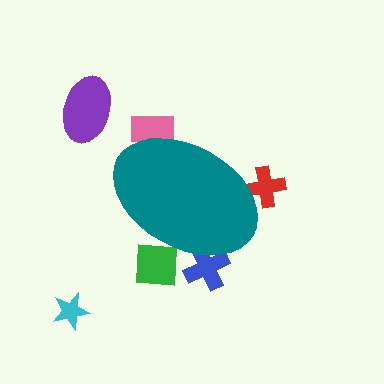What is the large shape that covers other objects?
A teal ellipse.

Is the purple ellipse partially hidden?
No, the purple ellipse is fully visible.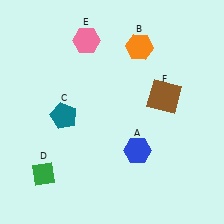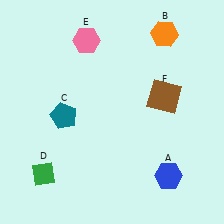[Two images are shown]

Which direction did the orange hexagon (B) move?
The orange hexagon (B) moved right.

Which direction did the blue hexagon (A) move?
The blue hexagon (A) moved right.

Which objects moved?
The objects that moved are: the blue hexagon (A), the orange hexagon (B).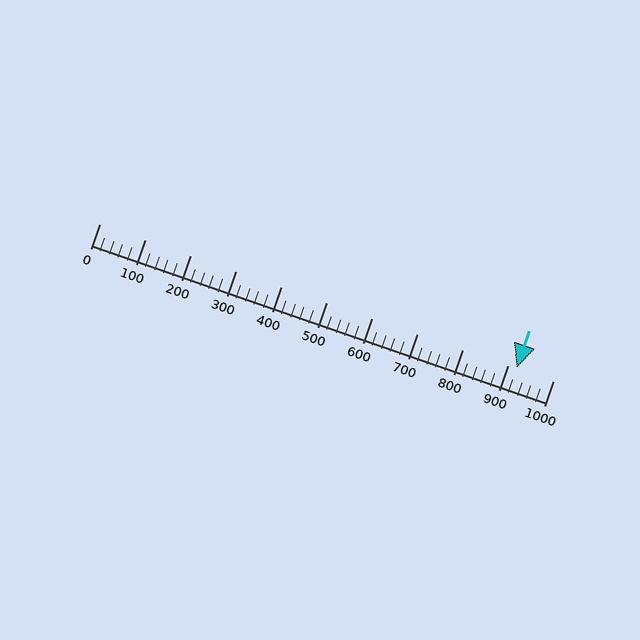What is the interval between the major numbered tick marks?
The major tick marks are spaced 100 units apart.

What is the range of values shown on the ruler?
The ruler shows values from 0 to 1000.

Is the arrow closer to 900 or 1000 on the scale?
The arrow is closer to 900.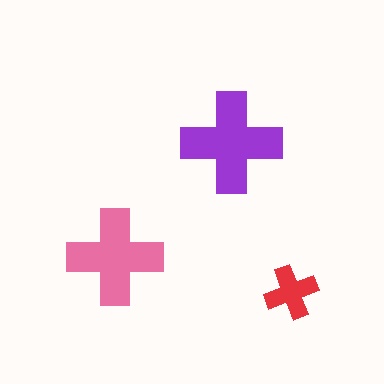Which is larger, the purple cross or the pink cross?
The purple one.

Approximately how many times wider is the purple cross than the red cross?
About 2 times wider.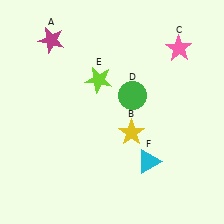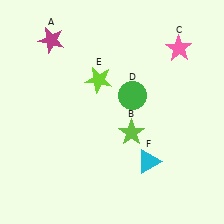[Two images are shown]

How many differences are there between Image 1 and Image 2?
There is 1 difference between the two images.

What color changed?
The star (B) changed from yellow in Image 1 to lime in Image 2.